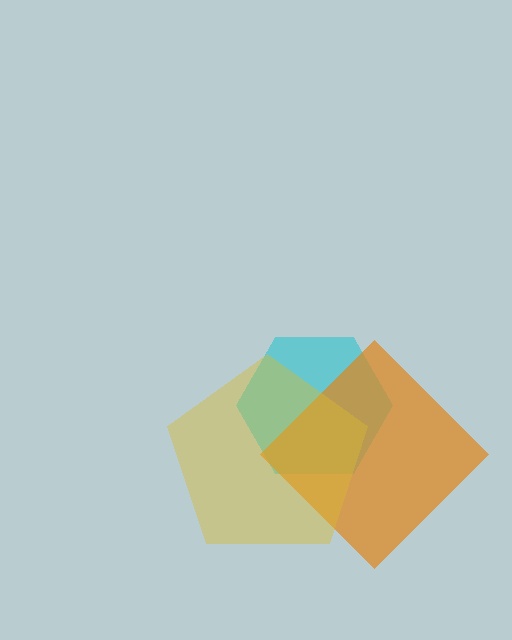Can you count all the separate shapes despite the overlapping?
Yes, there are 3 separate shapes.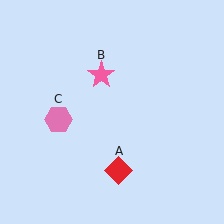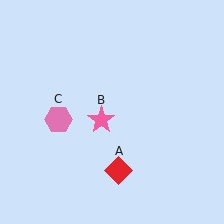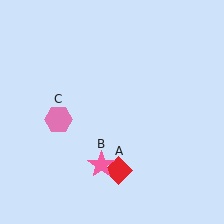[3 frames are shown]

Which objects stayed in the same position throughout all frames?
Red diamond (object A) and pink hexagon (object C) remained stationary.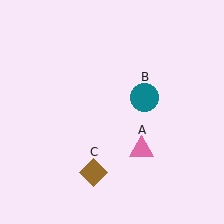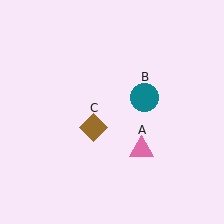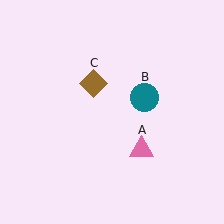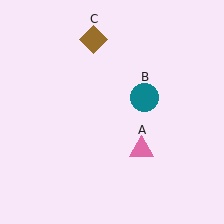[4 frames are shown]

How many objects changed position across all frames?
1 object changed position: brown diamond (object C).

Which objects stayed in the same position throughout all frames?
Pink triangle (object A) and teal circle (object B) remained stationary.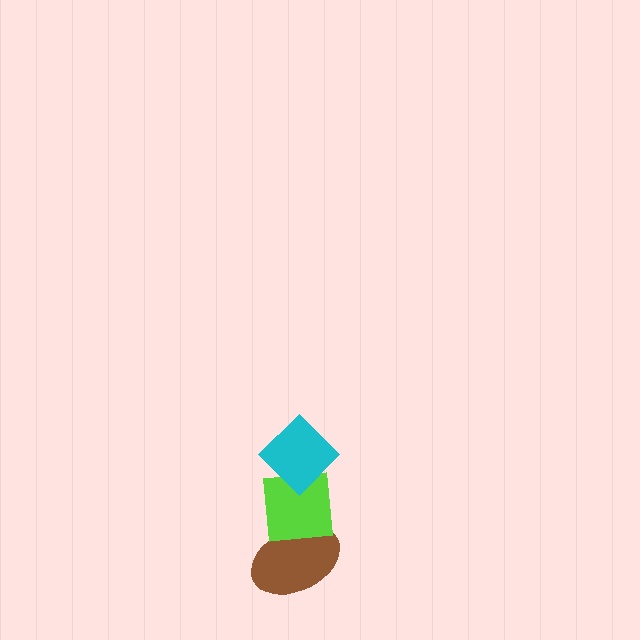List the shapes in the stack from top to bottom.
From top to bottom: the cyan diamond, the lime square, the brown ellipse.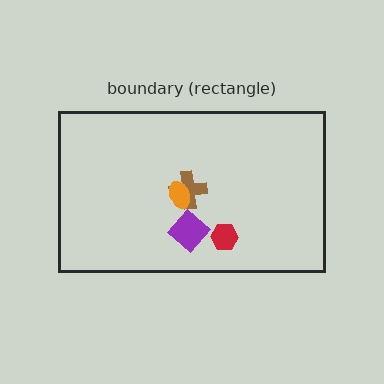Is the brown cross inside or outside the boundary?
Inside.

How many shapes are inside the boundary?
4 inside, 0 outside.